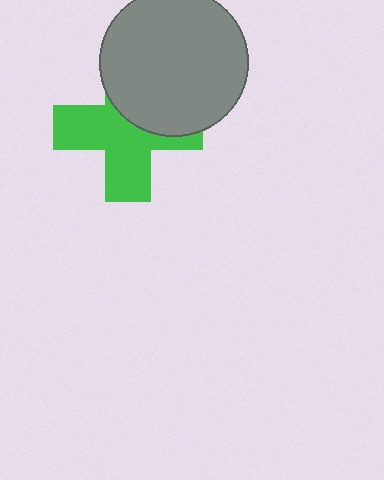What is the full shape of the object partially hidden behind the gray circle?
The partially hidden object is a green cross.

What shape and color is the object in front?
The object in front is a gray circle.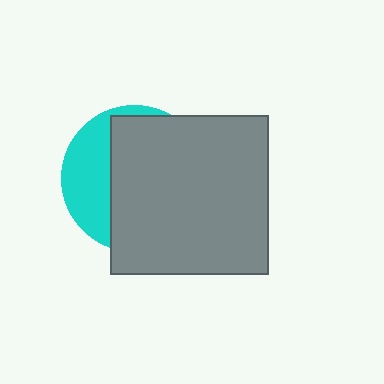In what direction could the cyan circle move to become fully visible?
The cyan circle could move left. That would shift it out from behind the gray square entirely.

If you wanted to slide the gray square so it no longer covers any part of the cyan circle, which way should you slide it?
Slide it right — that is the most direct way to separate the two shapes.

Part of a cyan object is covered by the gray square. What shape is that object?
It is a circle.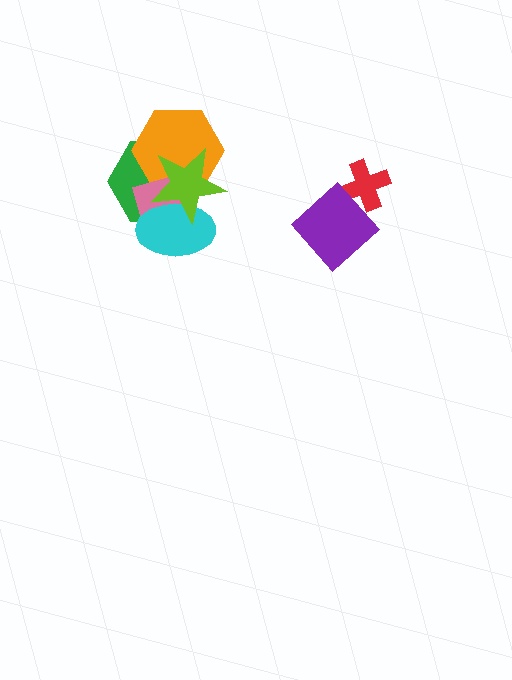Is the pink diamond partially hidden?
Yes, it is partially covered by another shape.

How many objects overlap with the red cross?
1 object overlaps with the red cross.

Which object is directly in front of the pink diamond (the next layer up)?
The cyan ellipse is directly in front of the pink diamond.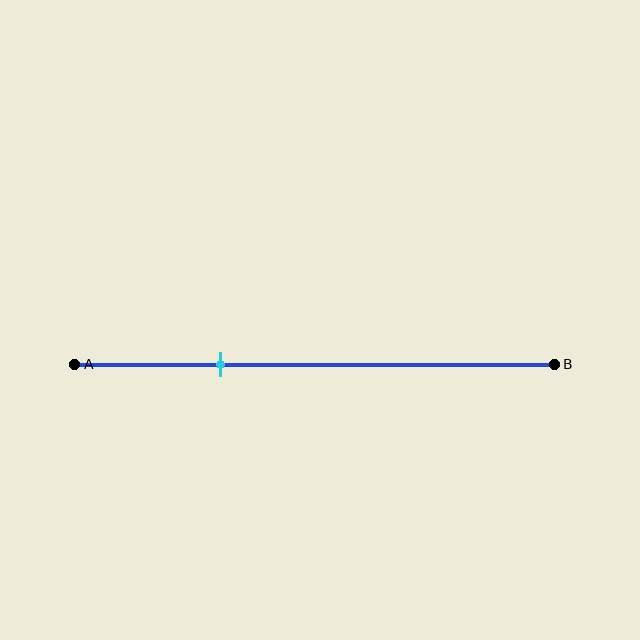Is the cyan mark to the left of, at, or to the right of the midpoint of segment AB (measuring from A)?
The cyan mark is to the left of the midpoint of segment AB.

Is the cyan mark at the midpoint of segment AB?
No, the mark is at about 30% from A, not at the 50% midpoint.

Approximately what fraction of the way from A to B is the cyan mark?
The cyan mark is approximately 30% of the way from A to B.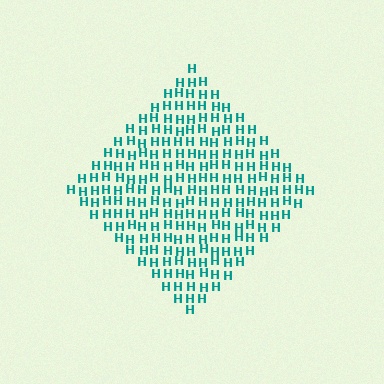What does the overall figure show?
The overall figure shows a diamond.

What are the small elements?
The small elements are letter H's.